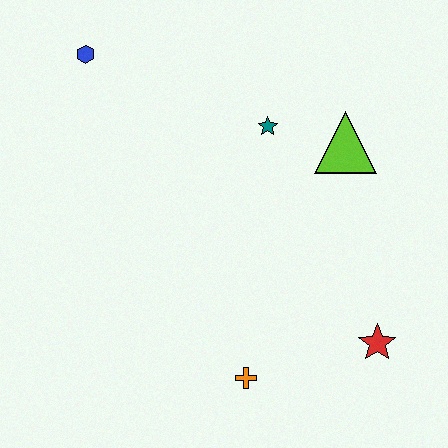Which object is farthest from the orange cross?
The blue hexagon is farthest from the orange cross.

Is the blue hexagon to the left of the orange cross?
Yes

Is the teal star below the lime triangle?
No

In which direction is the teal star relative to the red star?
The teal star is above the red star.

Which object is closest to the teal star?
The lime triangle is closest to the teal star.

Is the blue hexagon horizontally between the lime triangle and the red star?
No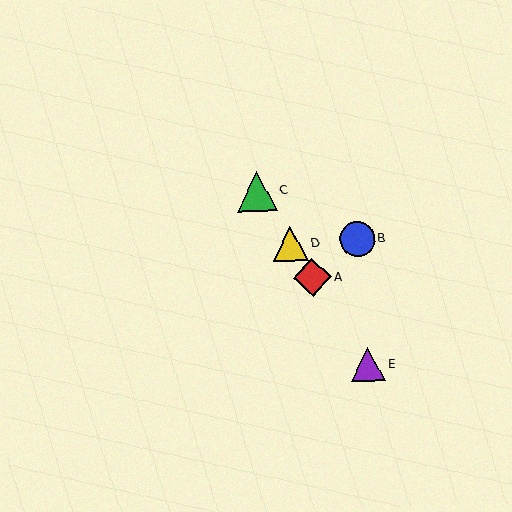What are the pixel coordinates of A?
Object A is at (312, 278).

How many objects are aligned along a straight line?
4 objects (A, C, D, E) are aligned along a straight line.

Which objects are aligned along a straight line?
Objects A, C, D, E are aligned along a straight line.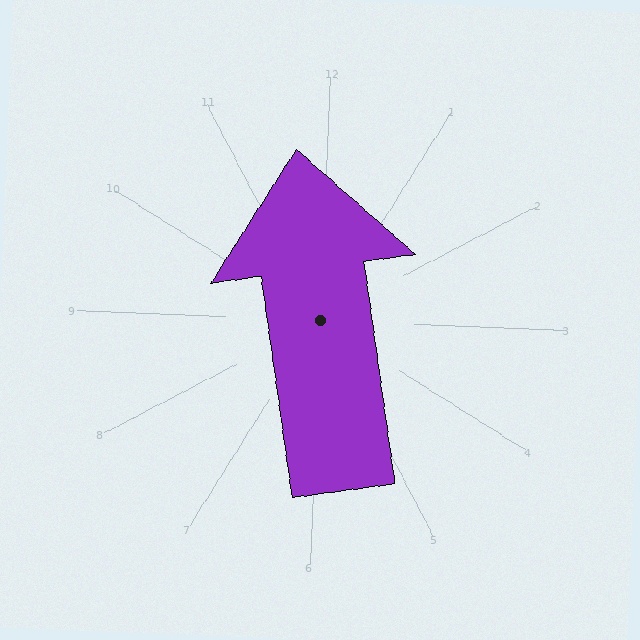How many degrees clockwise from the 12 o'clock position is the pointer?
Approximately 350 degrees.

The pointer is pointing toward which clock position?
Roughly 12 o'clock.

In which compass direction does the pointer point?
North.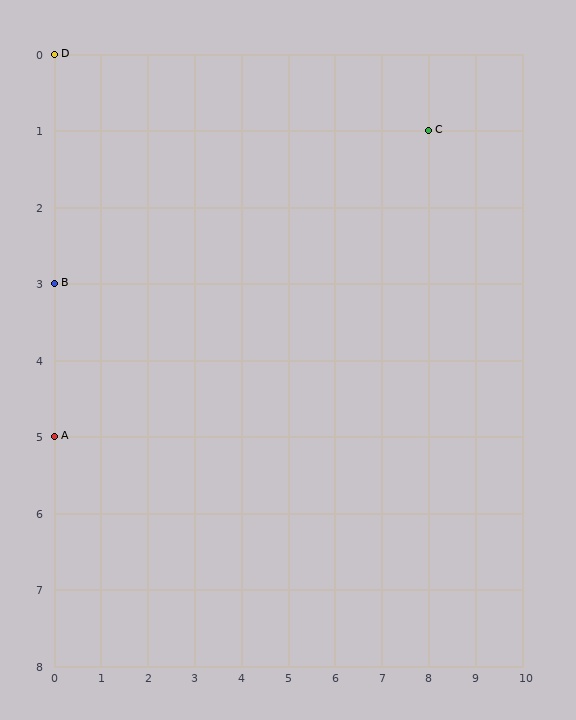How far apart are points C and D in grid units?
Points C and D are 8 columns and 1 row apart (about 8.1 grid units diagonally).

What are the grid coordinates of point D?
Point D is at grid coordinates (0, 0).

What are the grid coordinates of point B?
Point B is at grid coordinates (0, 3).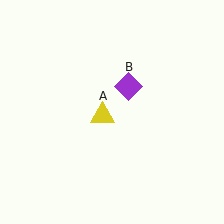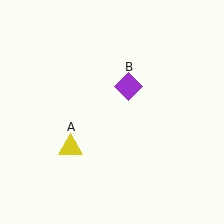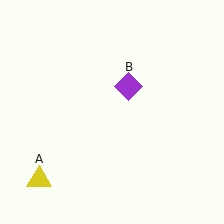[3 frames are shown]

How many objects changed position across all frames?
1 object changed position: yellow triangle (object A).